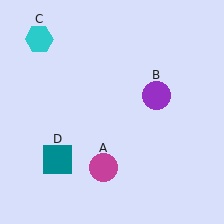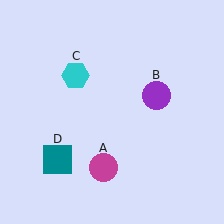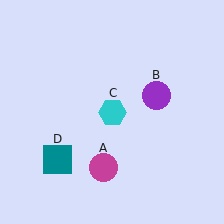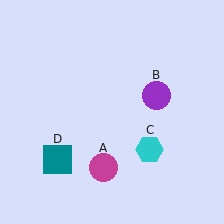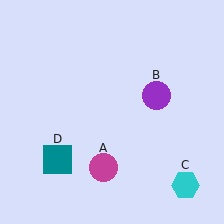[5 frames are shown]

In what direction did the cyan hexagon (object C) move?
The cyan hexagon (object C) moved down and to the right.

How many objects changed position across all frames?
1 object changed position: cyan hexagon (object C).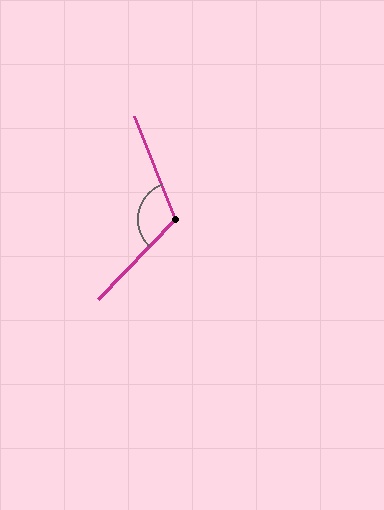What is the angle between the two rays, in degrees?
Approximately 114 degrees.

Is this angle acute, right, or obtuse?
It is obtuse.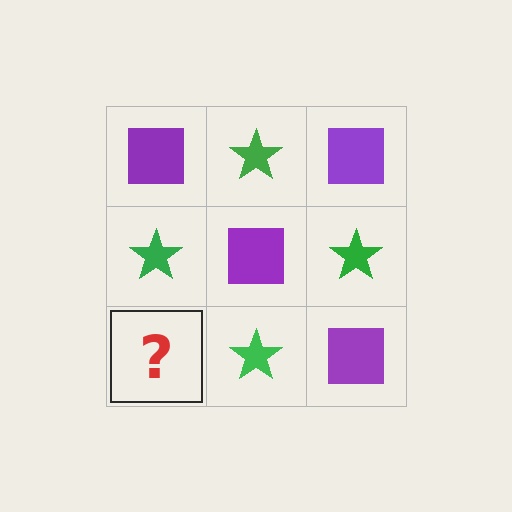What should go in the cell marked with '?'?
The missing cell should contain a purple square.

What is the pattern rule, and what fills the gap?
The rule is that it alternates purple square and green star in a checkerboard pattern. The gap should be filled with a purple square.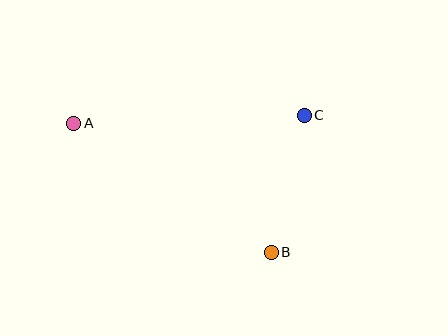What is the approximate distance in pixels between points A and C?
The distance between A and C is approximately 230 pixels.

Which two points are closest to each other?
Points B and C are closest to each other.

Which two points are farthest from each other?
Points A and B are farthest from each other.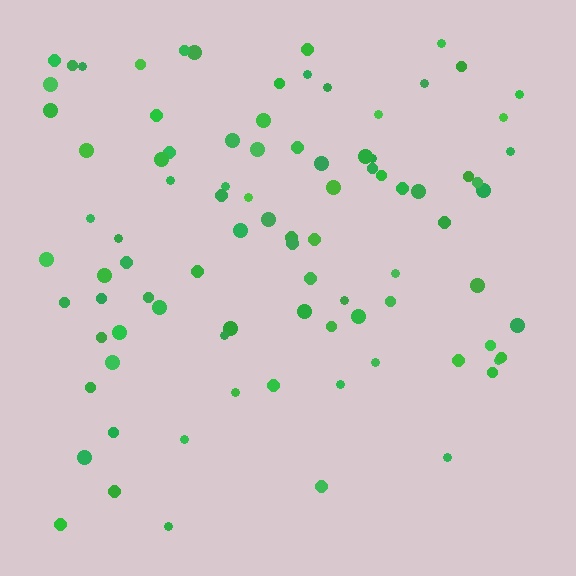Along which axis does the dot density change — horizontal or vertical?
Vertical.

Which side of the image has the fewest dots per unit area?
The bottom.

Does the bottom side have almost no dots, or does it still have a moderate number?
Still a moderate number, just noticeably fewer than the top.